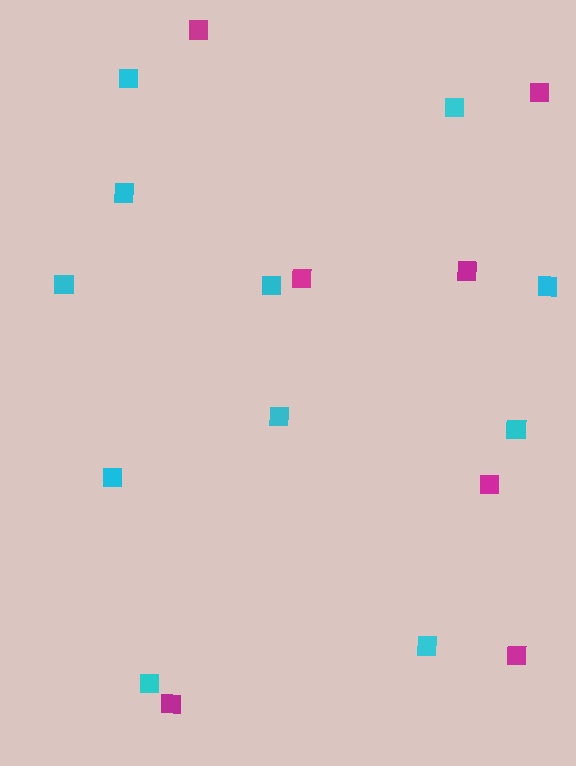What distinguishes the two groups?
There are 2 groups: one group of cyan squares (11) and one group of magenta squares (7).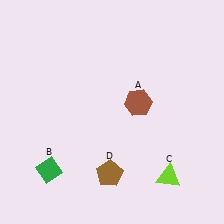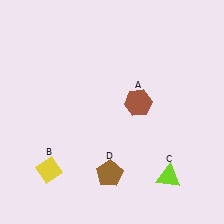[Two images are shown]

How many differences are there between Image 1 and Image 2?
There is 1 difference between the two images.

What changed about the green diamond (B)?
In Image 1, B is green. In Image 2, it changed to yellow.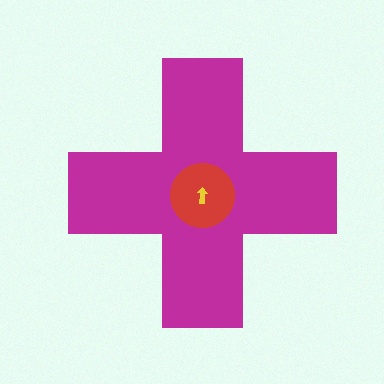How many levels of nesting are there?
3.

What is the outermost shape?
The magenta cross.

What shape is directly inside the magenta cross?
The red circle.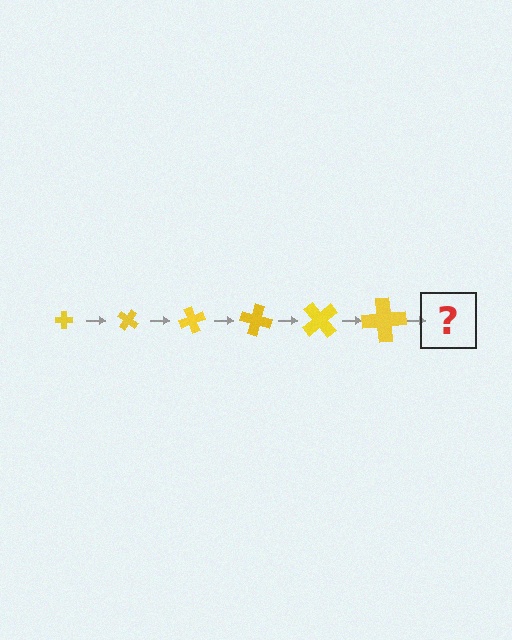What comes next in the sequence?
The next element should be a cross, larger than the previous one and rotated 210 degrees from the start.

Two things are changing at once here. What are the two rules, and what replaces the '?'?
The two rules are that the cross grows larger each step and it rotates 35 degrees each step. The '?' should be a cross, larger than the previous one and rotated 210 degrees from the start.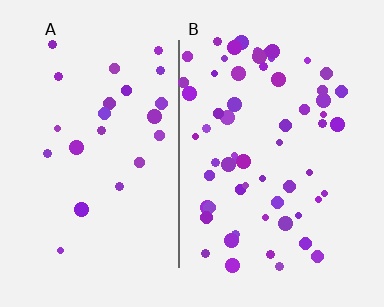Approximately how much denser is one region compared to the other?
Approximately 2.7× — region B over region A.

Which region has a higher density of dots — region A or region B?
B (the right).